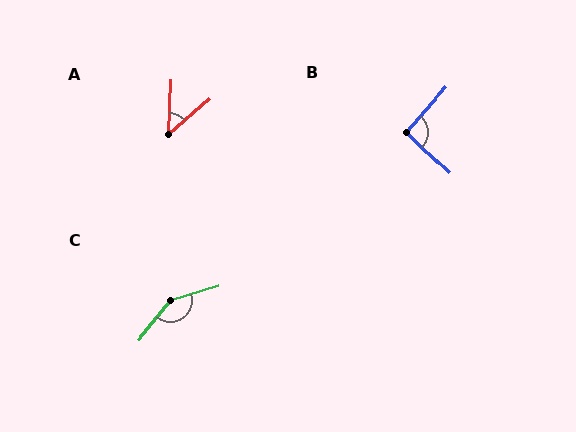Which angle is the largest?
C, at approximately 144 degrees.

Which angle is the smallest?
A, at approximately 48 degrees.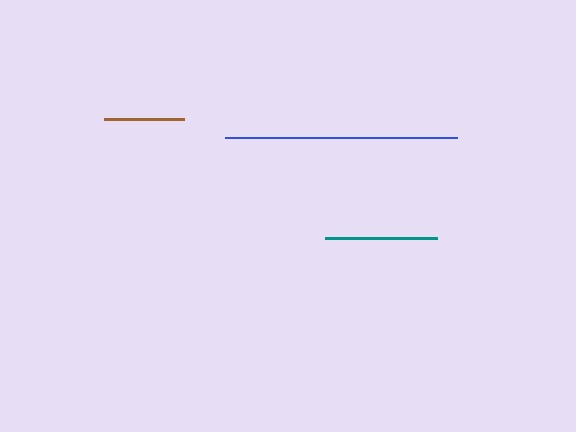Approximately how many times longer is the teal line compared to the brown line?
The teal line is approximately 1.4 times the length of the brown line.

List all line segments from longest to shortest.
From longest to shortest: blue, teal, brown.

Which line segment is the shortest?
The brown line is the shortest at approximately 80 pixels.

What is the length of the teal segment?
The teal segment is approximately 112 pixels long.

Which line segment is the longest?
The blue line is the longest at approximately 232 pixels.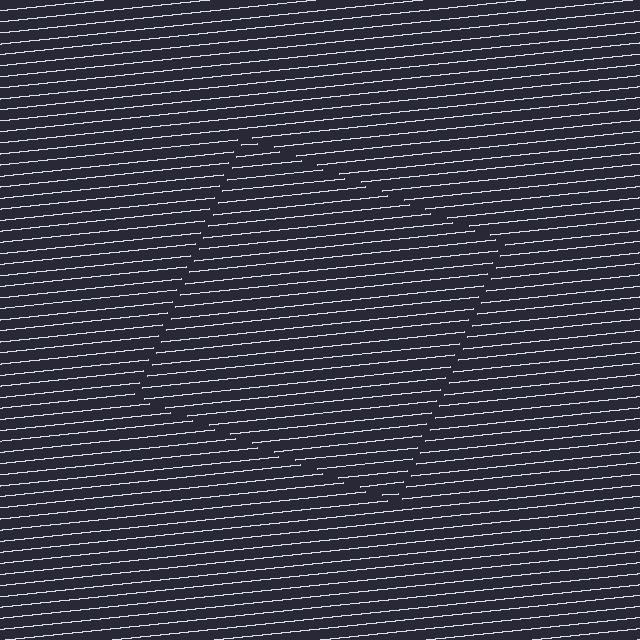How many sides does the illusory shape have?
4 sides — the line-ends trace a square.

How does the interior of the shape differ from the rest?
The interior of the shape contains the same grating, shifted by half a period — the contour is defined by the phase discontinuity where line-ends from the inner and outer gratings abut.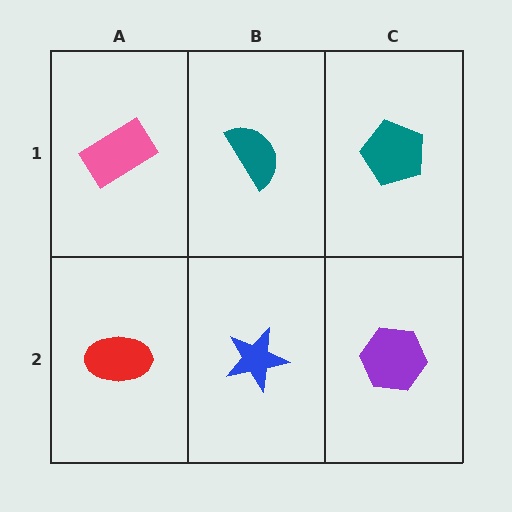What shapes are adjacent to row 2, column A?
A pink rectangle (row 1, column A), a blue star (row 2, column B).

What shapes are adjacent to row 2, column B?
A teal semicircle (row 1, column B), a red ellipse (row 2, column A), a purple hexagon (row 2, column C).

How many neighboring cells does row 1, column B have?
3.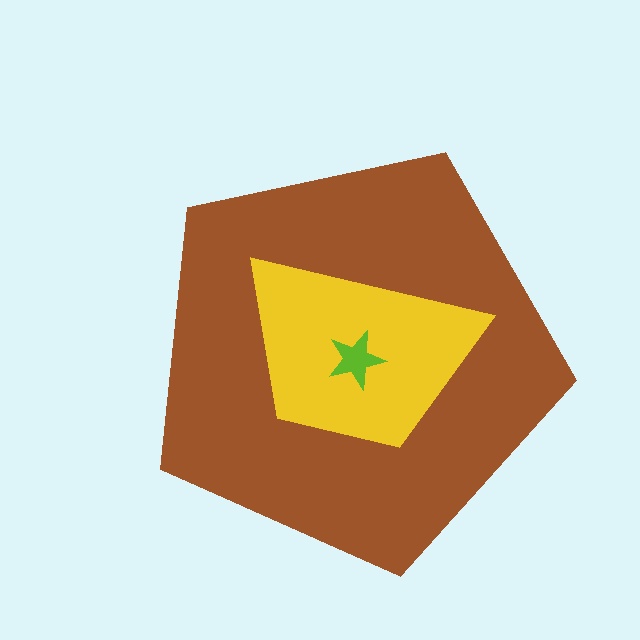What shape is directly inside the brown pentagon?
The yellow trapezoid.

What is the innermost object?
The lime star.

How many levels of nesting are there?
3.